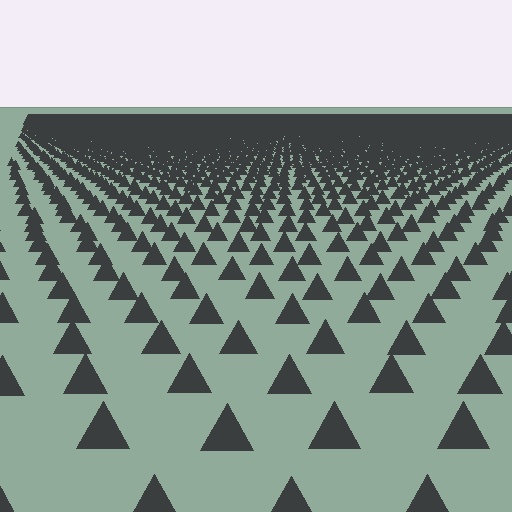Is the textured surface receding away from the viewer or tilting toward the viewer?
The surface is receding away from the viewer. Texture elements get smaller and denser toward the top.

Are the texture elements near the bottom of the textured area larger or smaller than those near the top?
Larger. Near the bottom, elements are closer to the viewer and appear at a bigger on-screen size.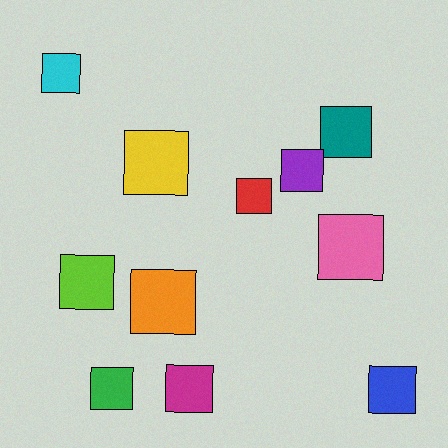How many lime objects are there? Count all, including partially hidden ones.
There is 1 lime object.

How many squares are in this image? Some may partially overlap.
There are 11 squares.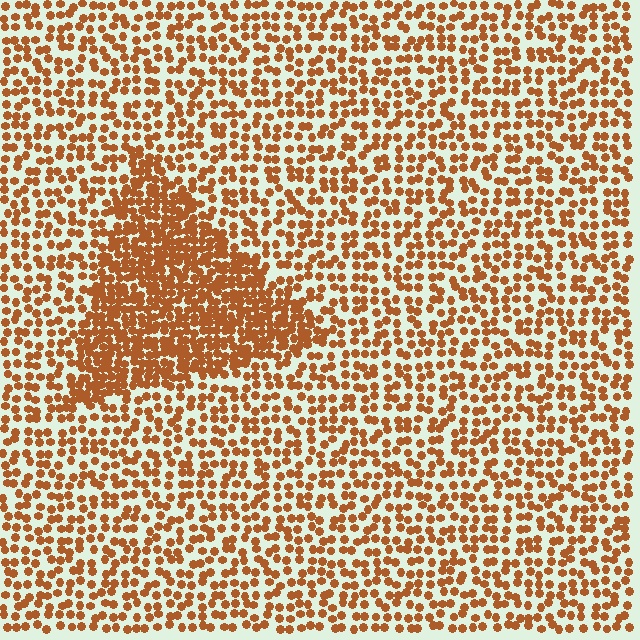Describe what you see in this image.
The image contains small brown elements arranged at two different densities. A triangle-shaped region is visible where the elements are more densely packed than the surrounding area.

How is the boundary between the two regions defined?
The boundary is defined by a change in element density (approximately 2.0x ratio). All elements are the same color, size, and shape.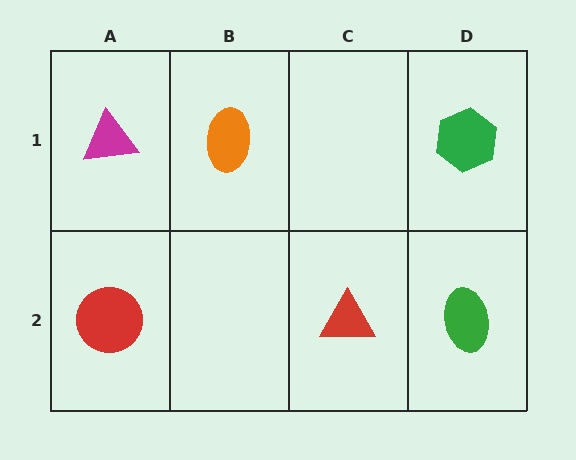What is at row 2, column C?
A red triangle.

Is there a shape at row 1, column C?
No, that cell is empty.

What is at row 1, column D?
A green hexagon.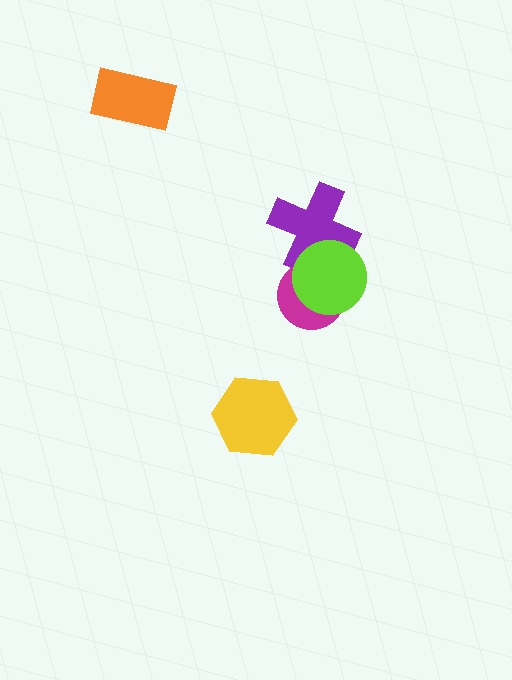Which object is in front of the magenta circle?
The lime circle is in front of the magenta circle.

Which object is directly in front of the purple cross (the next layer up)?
The magenta circle is directly in front of the purple cross.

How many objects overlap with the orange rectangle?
0 objects overlap with the orange rectangle.